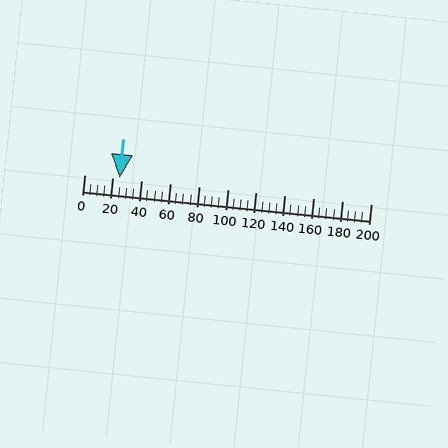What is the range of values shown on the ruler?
The ruler shows values from 0 to 200.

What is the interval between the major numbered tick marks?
The major tick marks are spaced 20 units apart.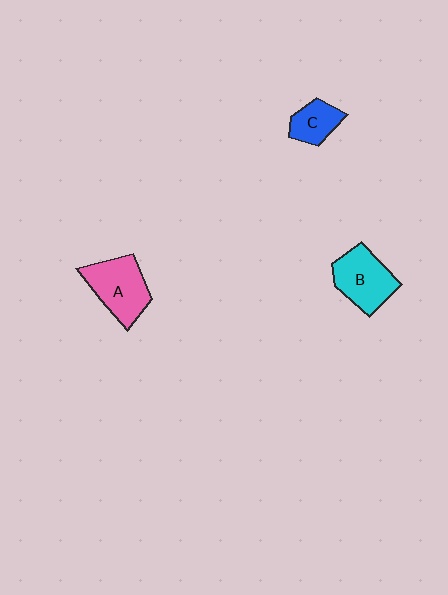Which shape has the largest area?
Shape A (pink).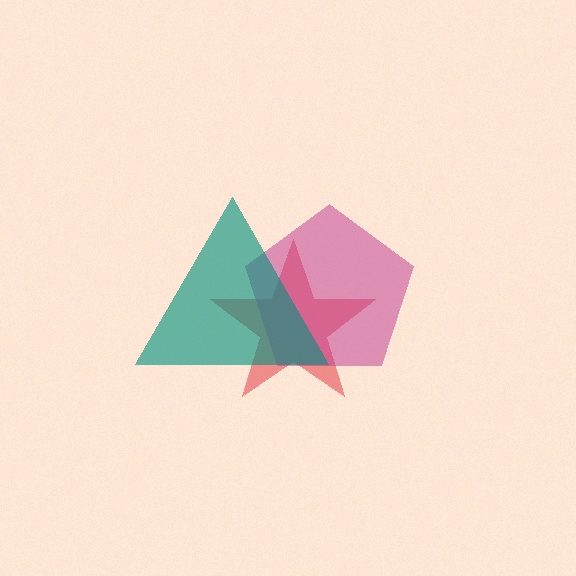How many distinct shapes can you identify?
There are 3 distinct shapes: a red star, a magenta pentagon, a teal triangle.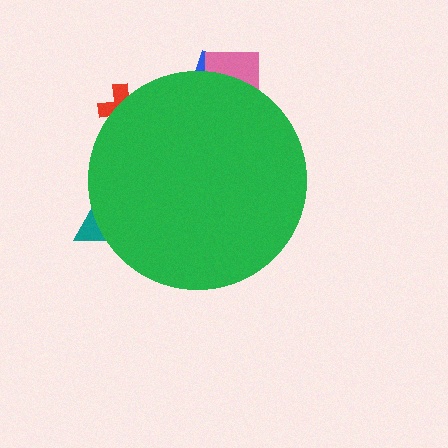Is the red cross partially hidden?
Yes, the red cross is partially hidden behind the green circle.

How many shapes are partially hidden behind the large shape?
4 shapes are partially hidden.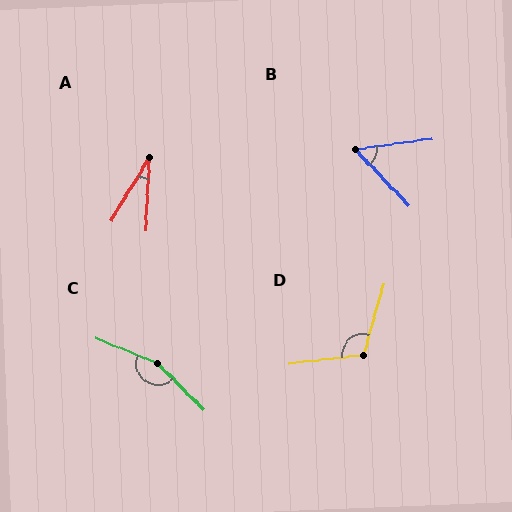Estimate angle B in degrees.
Approximately 54 degrees.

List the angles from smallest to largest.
A (28°), B (54°), D (113°), C (157°).